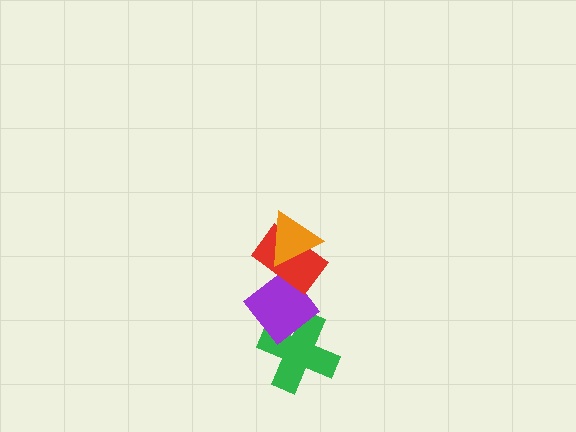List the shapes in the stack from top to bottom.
From top to bottom: the orange triangle, the red rectangle, the purple diamond, the green cross.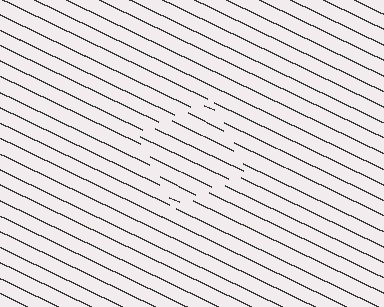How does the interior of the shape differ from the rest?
The interior of the shape contains the same grating, shifted by half a period — the contour is defined by the phase discontinuity where line-ends from the inner and outer gratings abut.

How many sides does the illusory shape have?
4 sides — the line-ends trace a square.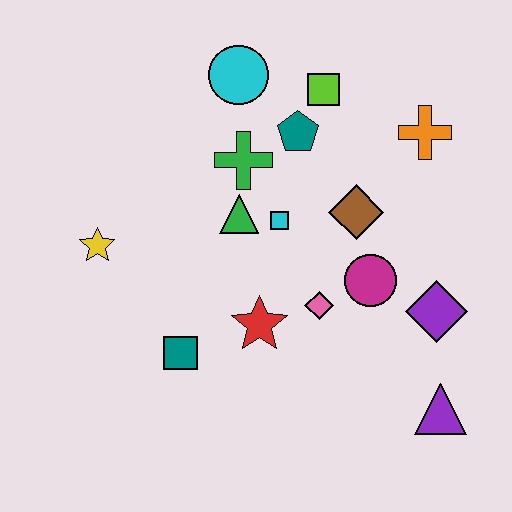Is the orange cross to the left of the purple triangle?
Yes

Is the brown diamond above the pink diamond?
Yes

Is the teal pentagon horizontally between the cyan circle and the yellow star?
No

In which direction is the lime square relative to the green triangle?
The lime square is above the green triangle.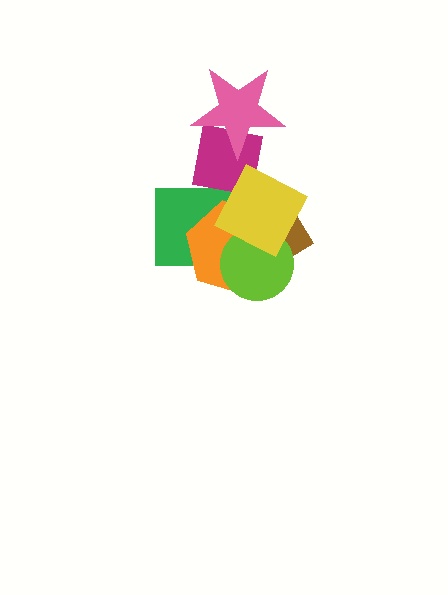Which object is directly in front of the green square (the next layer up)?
The orange hexagon is directly in front of the green square.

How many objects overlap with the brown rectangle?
3 objects overlap with the brown rectangle.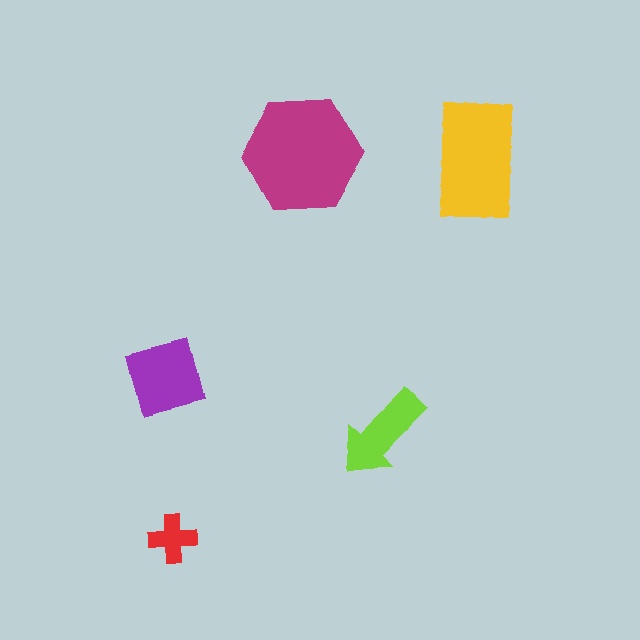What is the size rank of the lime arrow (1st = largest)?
4th.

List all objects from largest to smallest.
The magenta hexagon, the yellow rectangle, the purple square, the lime arrow, the red cross.